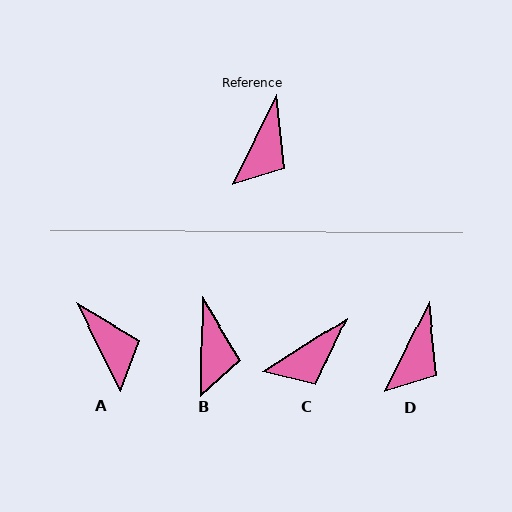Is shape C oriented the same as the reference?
No, it is off by about 31 degrees.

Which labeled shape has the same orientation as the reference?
D.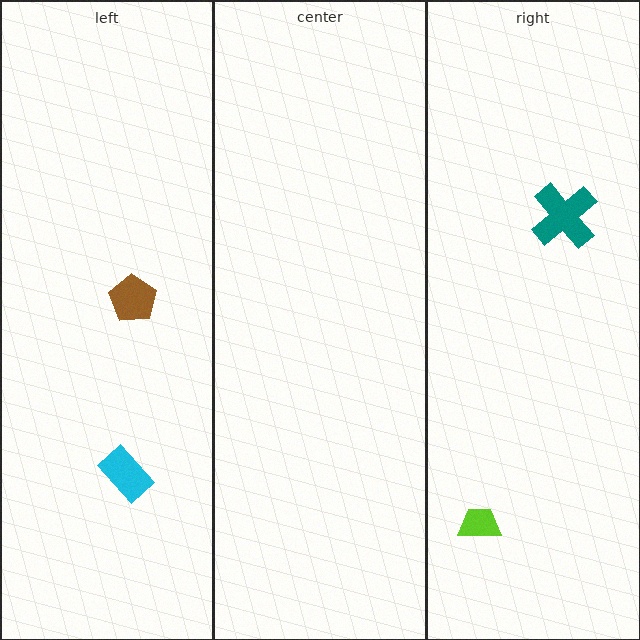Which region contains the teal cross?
The right region.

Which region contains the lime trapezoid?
The right region.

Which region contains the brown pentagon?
The left region.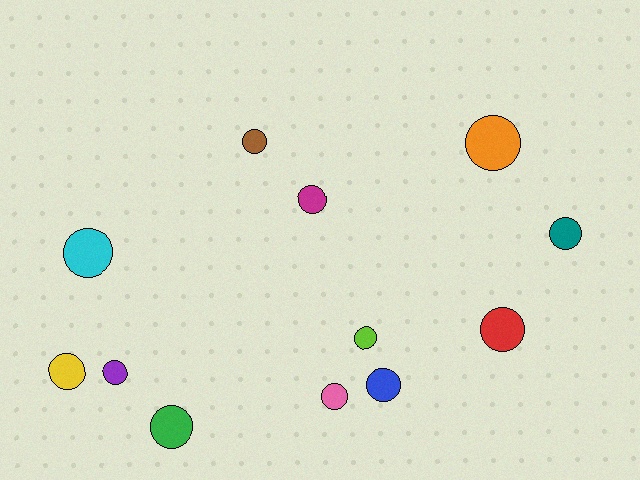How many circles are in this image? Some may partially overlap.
There are 12 circles.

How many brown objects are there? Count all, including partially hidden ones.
There is 1 brown object.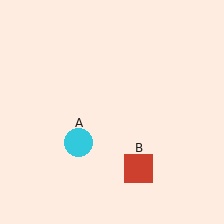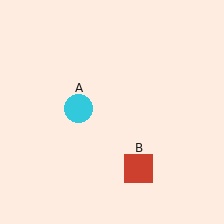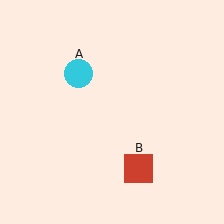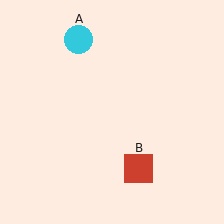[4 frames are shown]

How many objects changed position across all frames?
1 object changed position: cyan circle (object A).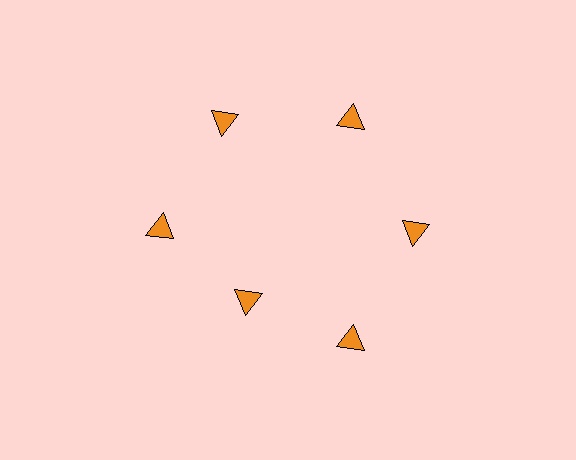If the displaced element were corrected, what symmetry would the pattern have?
It would have 6-fold rotational symmetry — the pattern would map onto itself every 60 degrees.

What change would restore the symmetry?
The symmetry would be restored by moving it outward, back onto the ring so that all 6 triangles sit at equal angles and equal distance from the center.